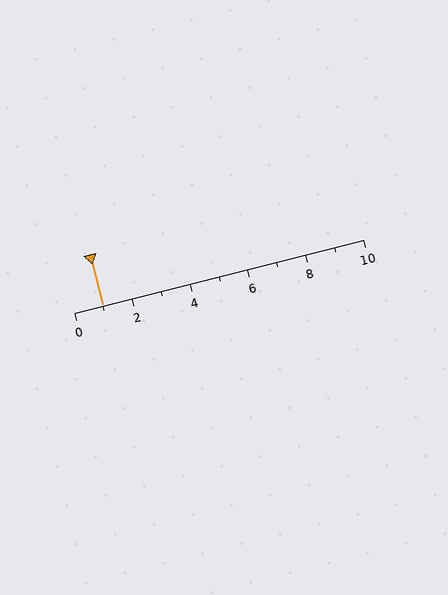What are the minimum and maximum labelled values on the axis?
The axis runs from 0 to 10.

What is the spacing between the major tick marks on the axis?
The major ticks are spaced 2 apart.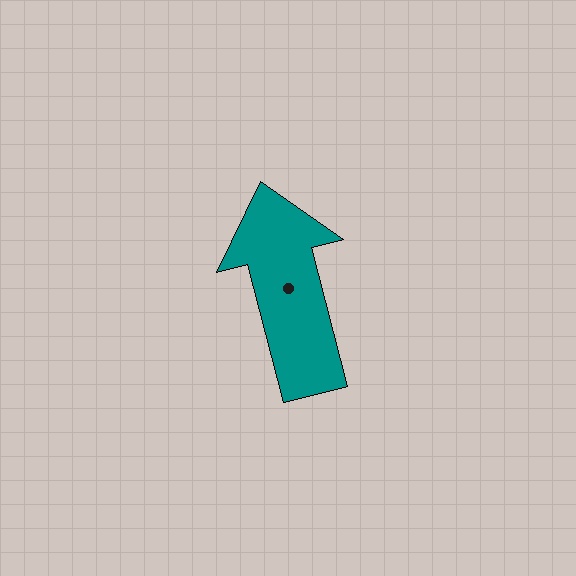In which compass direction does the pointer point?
North.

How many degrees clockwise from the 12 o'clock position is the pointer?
Approximately 346 degrees.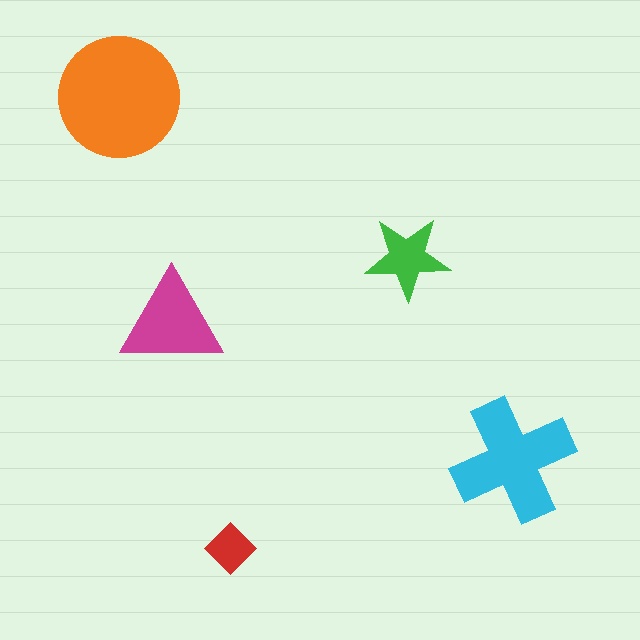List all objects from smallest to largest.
The red diamond, the green star, the magenta triangle, the cyan cross, the orange circle.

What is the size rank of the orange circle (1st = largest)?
1st.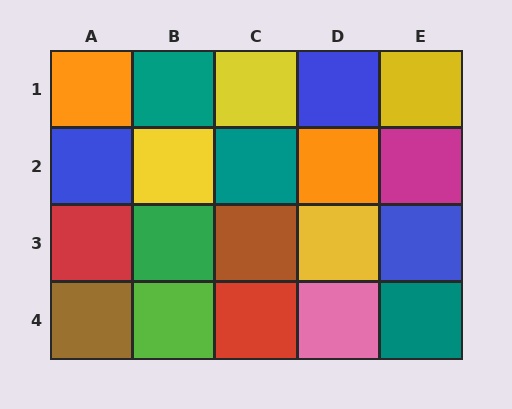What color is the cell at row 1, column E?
Yellow.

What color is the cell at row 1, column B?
Teal.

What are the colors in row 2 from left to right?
Blue, yellow, teal, orange, magenta.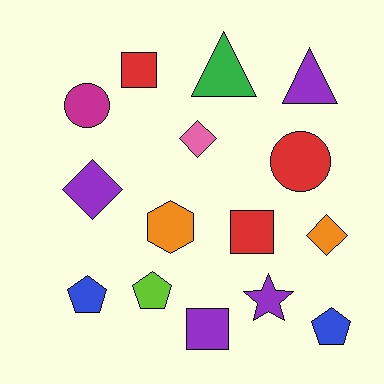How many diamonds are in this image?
There are 3 diamonds.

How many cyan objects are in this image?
There are no cyan objects.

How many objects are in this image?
There are 15 objects.